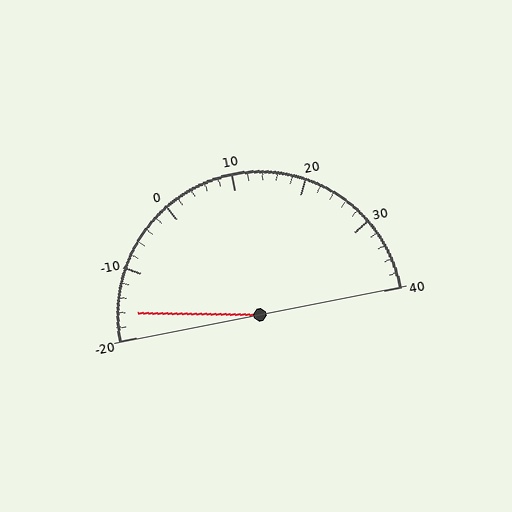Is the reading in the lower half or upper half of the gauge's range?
The reading is in the lower half of the range (-20 to 40).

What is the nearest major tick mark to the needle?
The nearest major tick mark is -20.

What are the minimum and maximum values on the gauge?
The gauge ranges from -20 to 40.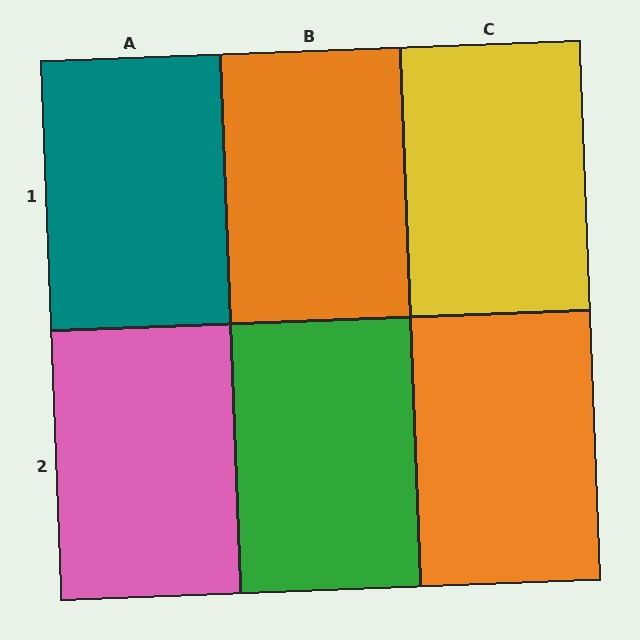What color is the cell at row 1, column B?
Orange.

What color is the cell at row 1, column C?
Yellow.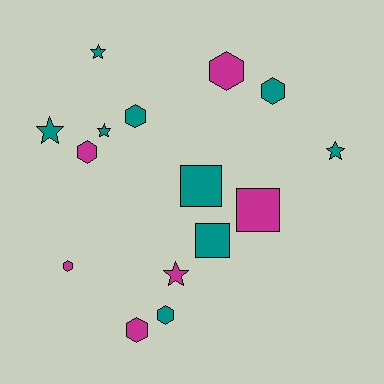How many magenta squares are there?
There is 1 magenta square.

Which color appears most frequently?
Teal, with 9 objects.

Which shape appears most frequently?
Hexagon, with 7 objects.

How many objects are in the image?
There are 15 objects.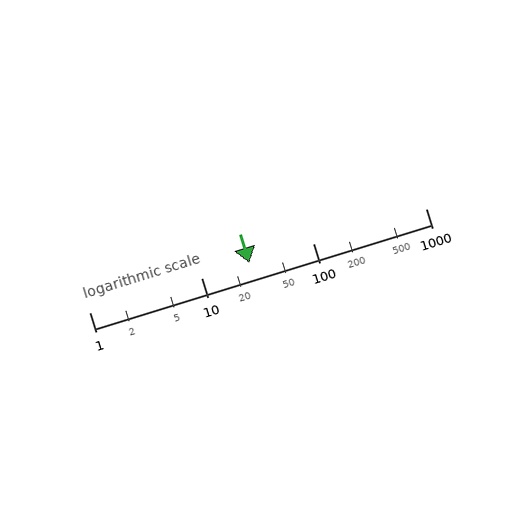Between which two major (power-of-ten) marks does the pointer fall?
The pointer is between 10 and 100.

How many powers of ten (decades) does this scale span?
The scale spans 3 decades, from 1 to 1000.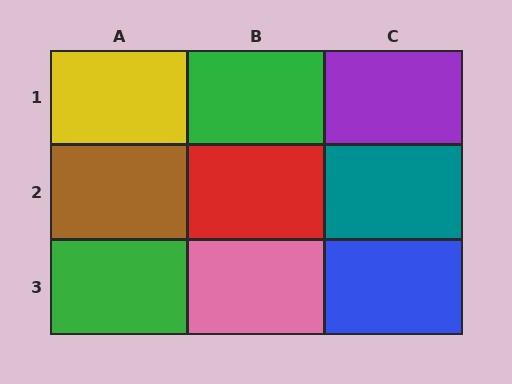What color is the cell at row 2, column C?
Teal.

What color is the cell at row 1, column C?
Purple.